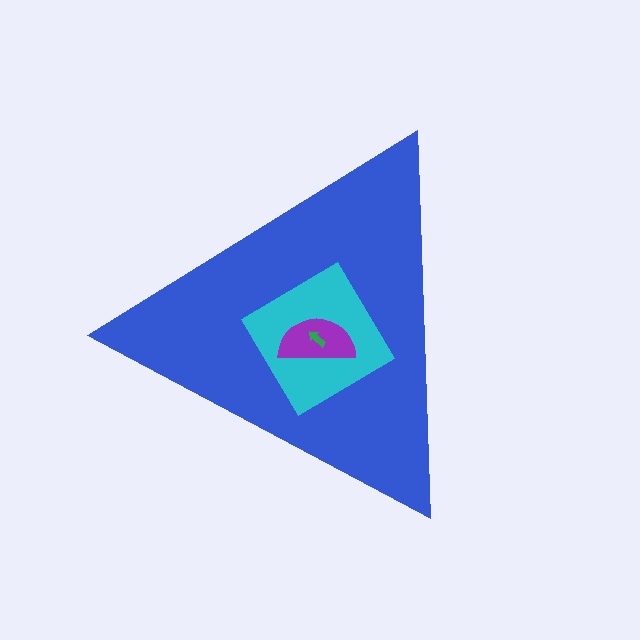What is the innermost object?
The green arrow.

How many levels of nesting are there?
4.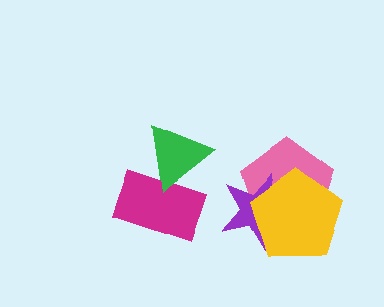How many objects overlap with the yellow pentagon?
2 objects overlap with the yellow pentagon.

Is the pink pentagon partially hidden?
Yes, it is partially covered by another shape.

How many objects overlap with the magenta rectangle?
1 object overlaps with the magenta rectangle.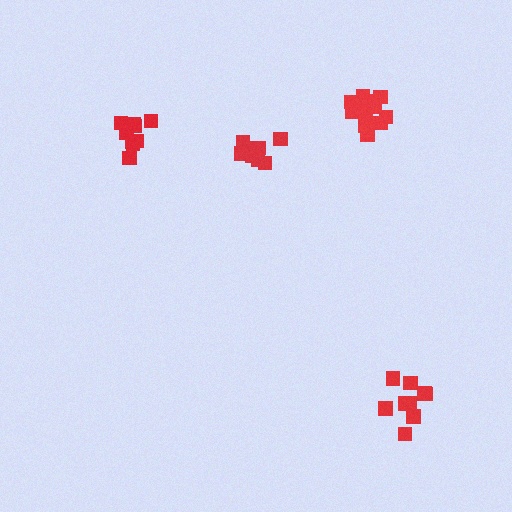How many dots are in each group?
Group 1: 9 dots, Group 2: 9 dots, Group 3: 14 dots, Group 4: 9 dots (41 total).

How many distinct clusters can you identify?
There are 4 distinct clusters.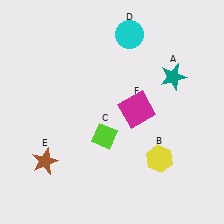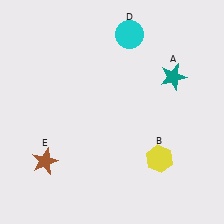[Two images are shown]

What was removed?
The lime diamond (C), the magenta square (F) were removed in Image 2.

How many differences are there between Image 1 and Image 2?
There are 2 differences between the two images.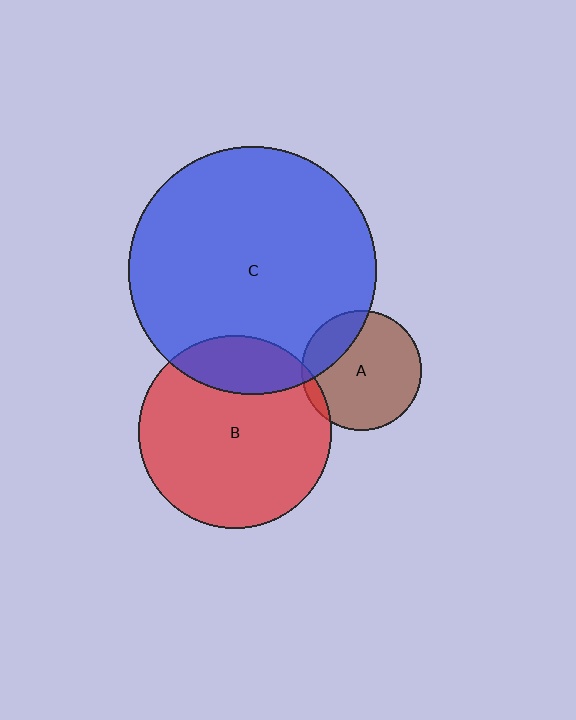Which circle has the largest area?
Circle C (blue).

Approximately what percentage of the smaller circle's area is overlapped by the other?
Approximately 20%.